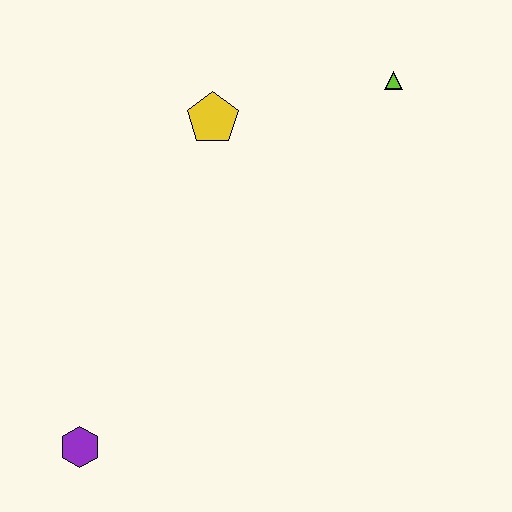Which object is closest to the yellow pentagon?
The lime triangle is closest to the yellow pentagon.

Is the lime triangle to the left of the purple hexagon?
No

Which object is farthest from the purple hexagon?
The lime triangle is farthest from the purple hexagon.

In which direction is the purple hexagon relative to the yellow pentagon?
The purple hexagon is below the yellow pentagon.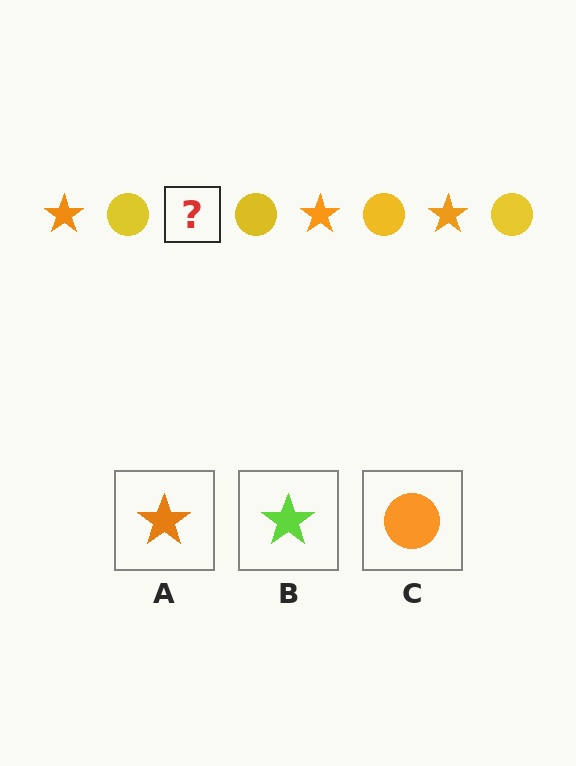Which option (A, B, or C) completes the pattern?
A.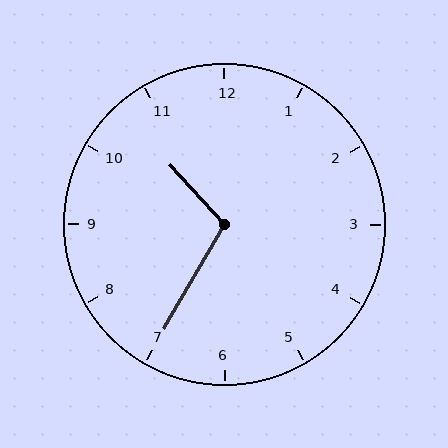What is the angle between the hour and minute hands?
Approximately 108 degrees.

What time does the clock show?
10:35.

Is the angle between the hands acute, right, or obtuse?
It is obtuse.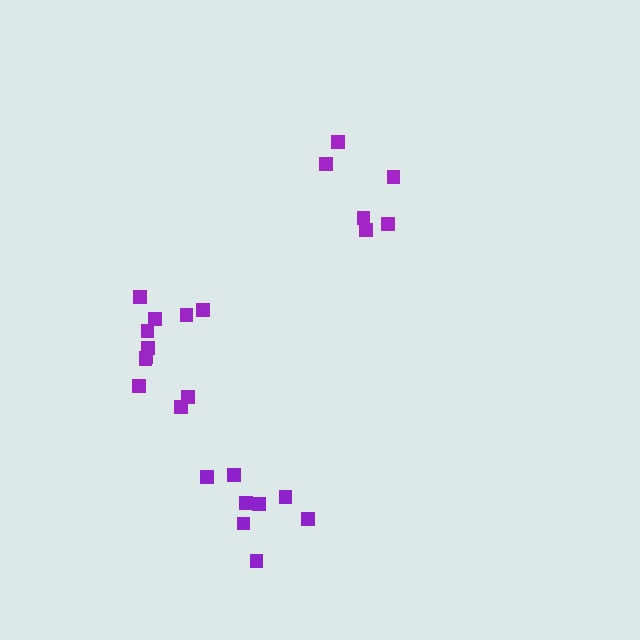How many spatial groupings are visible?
There are 3 spatial groupings.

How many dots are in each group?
Group 1: 8 dots, Group 2: 6 dots, Group 3: 11 dots (25 total).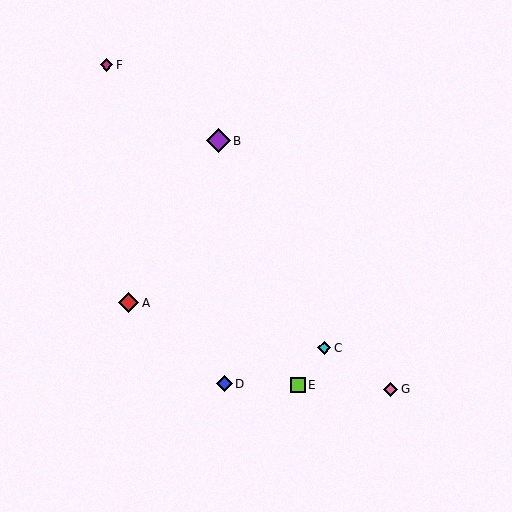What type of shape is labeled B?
Shape B is a purple diamond.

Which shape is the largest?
The purple diamond (labeled B) is the largest.